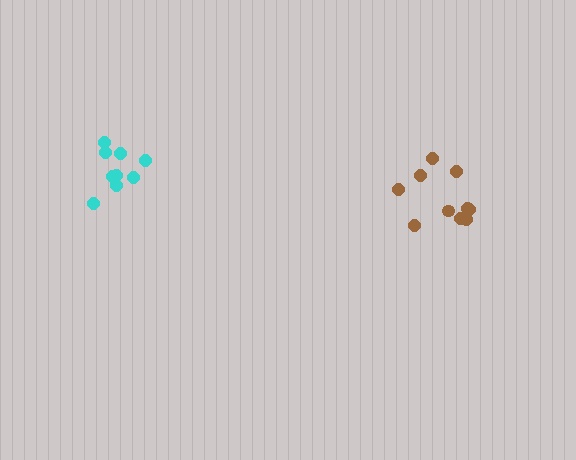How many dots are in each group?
Group 1: 10 dots, Group 2: 9 dots (19 total).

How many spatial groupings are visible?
There are 2 spatial groupings.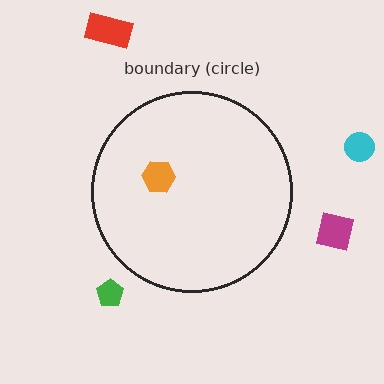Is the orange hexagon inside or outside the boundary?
Inside.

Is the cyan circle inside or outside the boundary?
Outside.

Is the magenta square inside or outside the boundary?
Outside.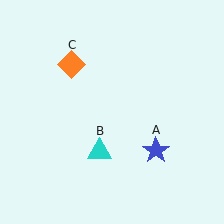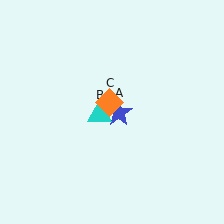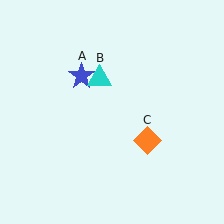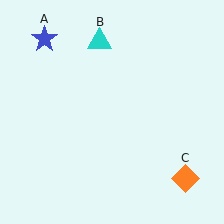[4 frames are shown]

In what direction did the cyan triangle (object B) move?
The cyan triangle (object B) moved up.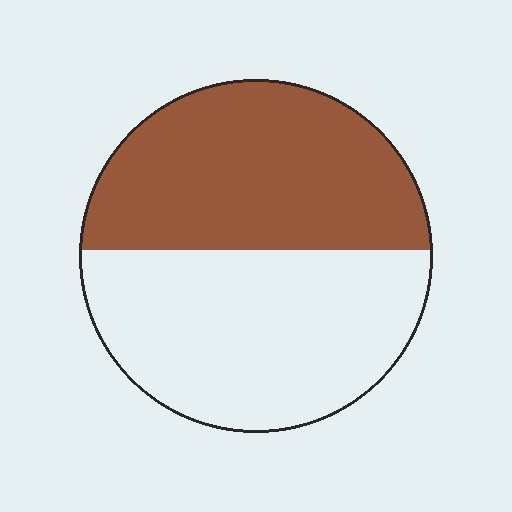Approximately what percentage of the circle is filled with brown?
Approximately 50%.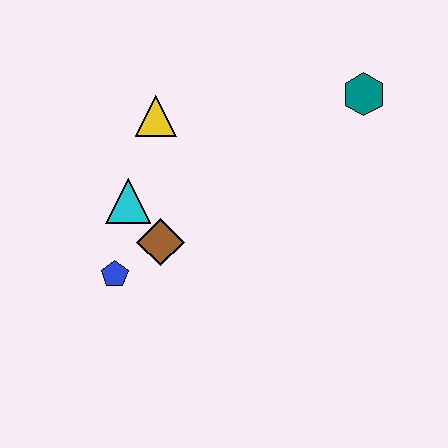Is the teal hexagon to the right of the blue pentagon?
Yes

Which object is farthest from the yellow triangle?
The teal hexagon is farthest from the yellow triangle.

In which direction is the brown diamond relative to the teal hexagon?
The brown diamond is to the left of the teal hexagon.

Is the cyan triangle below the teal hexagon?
Yes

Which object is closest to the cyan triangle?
The brown diamond is closest to the cyan triangle.